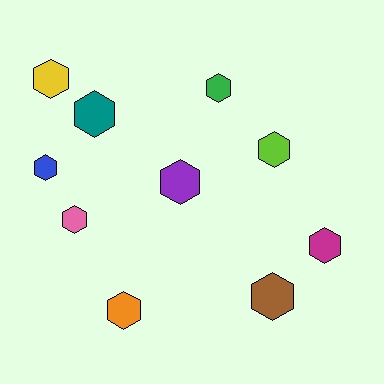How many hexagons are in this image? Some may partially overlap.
There are 10 hexagons.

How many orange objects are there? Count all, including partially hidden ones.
There is 1 orange object.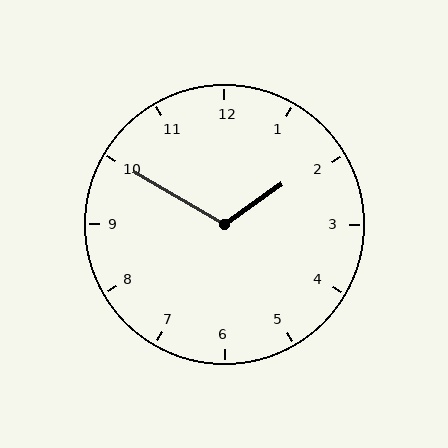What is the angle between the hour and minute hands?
Approximately 115 degrees.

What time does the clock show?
1:50.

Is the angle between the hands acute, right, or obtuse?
It is obtuse.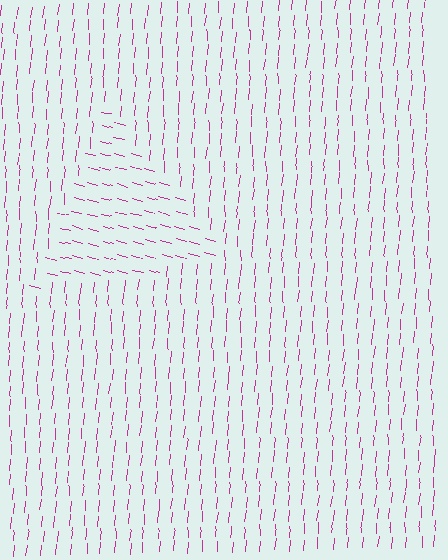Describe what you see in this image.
The image is filled with small magenta line segments. A triangle region in the image has lines oriented differently from the surrounding lines, creating a visible texture boundary.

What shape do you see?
I see a triangle.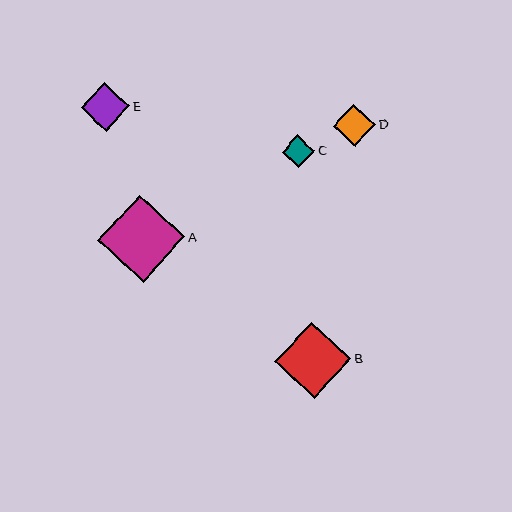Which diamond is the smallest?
Diamond C is the smallest with a size of approximately 32 pixels.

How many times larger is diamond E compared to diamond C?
Diamond E is approximately 1.5 times the size of diamond C.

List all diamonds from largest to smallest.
From largest to smallest: A, B, E, D, C.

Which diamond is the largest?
Diamond A is the largest with a size of approximately 87 pixels.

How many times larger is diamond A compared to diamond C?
Diamond A is approximately 2.7 times the size of diamond C.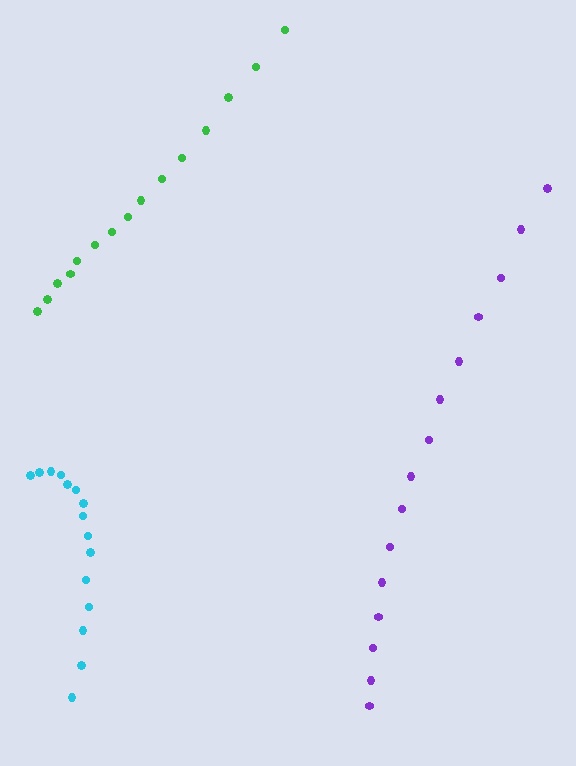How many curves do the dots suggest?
There are 3 distinct paths.